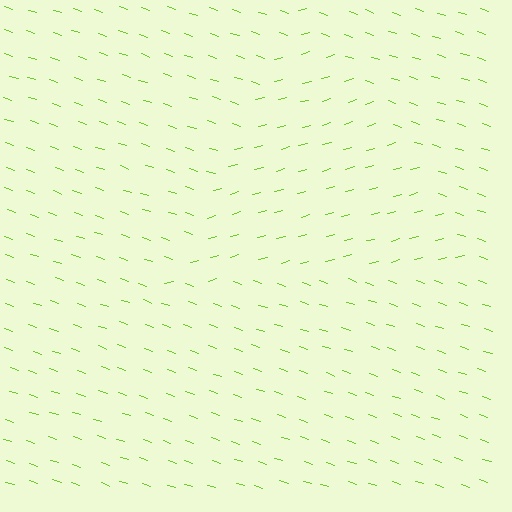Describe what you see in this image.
The image is filled with small lime line segments. A triangle region in the image has lines oriented differently from the surrounding lines, creating a visible texture boundary.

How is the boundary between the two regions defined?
The boundary is defined purely by a change in line orientation (approximately 34 degrees difference). All lines are the same color and thickness.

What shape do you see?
I see a triangle.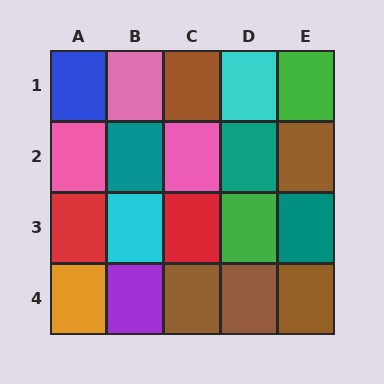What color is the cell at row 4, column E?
Brown.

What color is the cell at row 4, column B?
Purple.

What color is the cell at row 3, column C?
Red.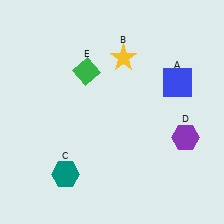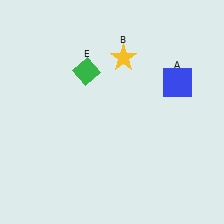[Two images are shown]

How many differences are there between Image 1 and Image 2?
There are 2 differences between the two images.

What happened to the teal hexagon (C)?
The teal hexagon (C) was removed in Image 2. It was in the bottom-left area of Image 1.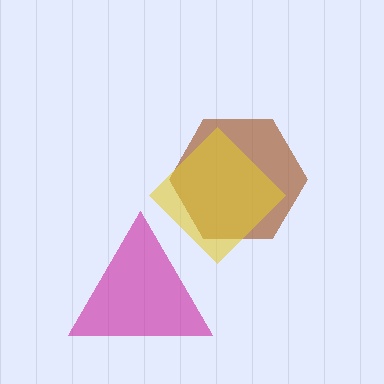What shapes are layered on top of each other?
The layered shapes are: a magenta triangle, a brown hexagon, a yellow diamond.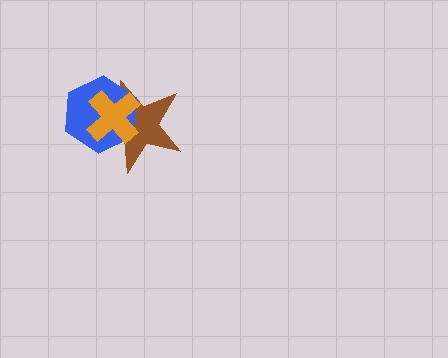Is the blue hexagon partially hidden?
Yes, it is partially covered by another shape.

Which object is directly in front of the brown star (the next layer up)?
The blue hexagon is directly in front of the brown star.